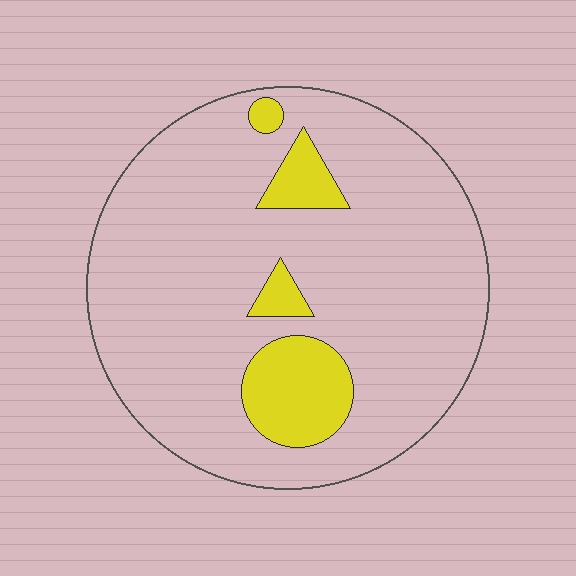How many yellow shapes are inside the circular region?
4.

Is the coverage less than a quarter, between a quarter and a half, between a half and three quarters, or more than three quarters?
Less than a quarter.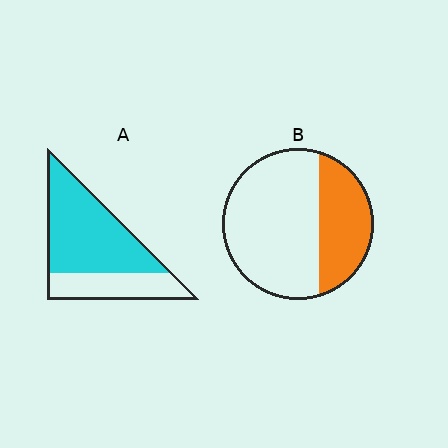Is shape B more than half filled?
No.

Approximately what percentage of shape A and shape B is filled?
A is approximately 70% and B is approximately 35%.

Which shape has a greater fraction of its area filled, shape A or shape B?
Shape A.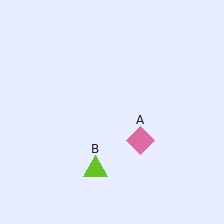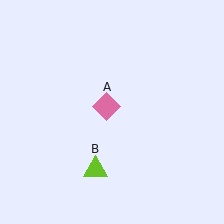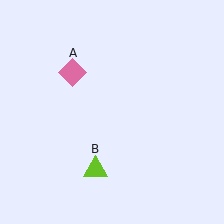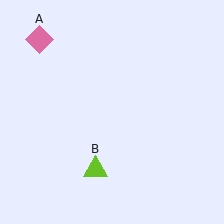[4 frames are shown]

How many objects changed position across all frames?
1 object changed position: pink diamond (object A).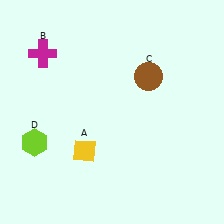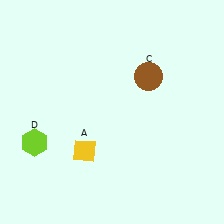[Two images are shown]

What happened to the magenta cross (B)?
The magenta cross (B) was removed in Image 2. It was in the top-left area of Image 1.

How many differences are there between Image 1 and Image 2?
There is 1 difference between the two images.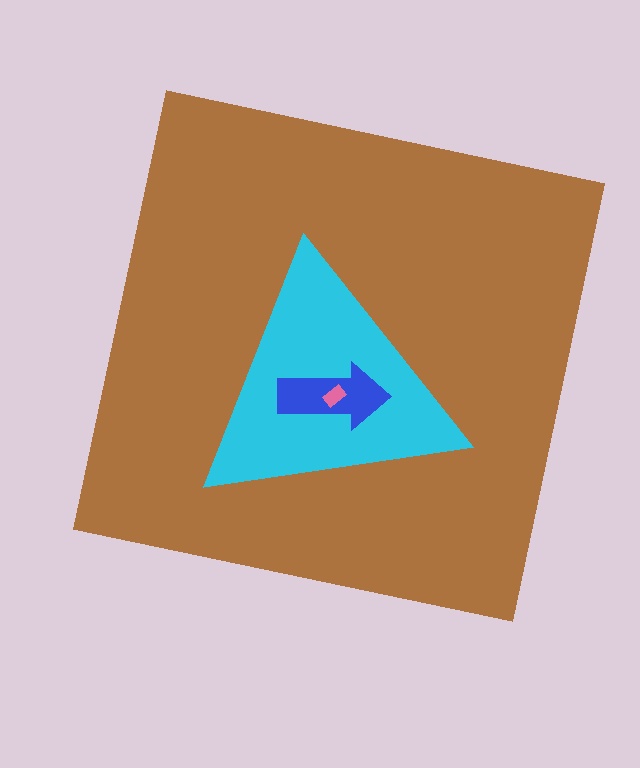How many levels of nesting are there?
4.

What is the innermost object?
The pink rectangle.